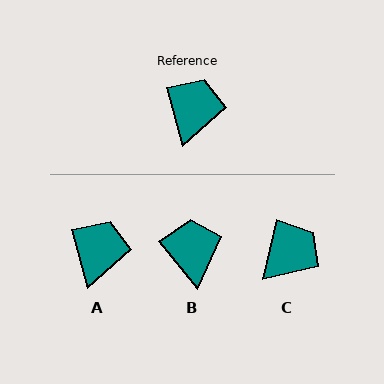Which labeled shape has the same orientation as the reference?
A.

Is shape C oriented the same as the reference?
No, it is off by about 29 degrees.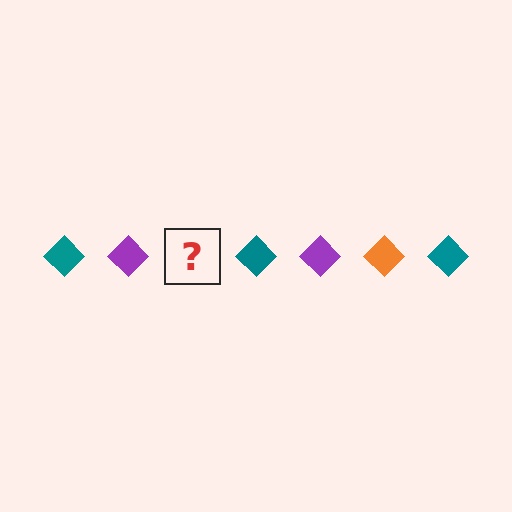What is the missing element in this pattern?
The missing element is an orange diamond.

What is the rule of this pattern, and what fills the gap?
The rule is that the pattern cycles through teal, purple, orange diamonds. The gap should be filled with an orange diamond.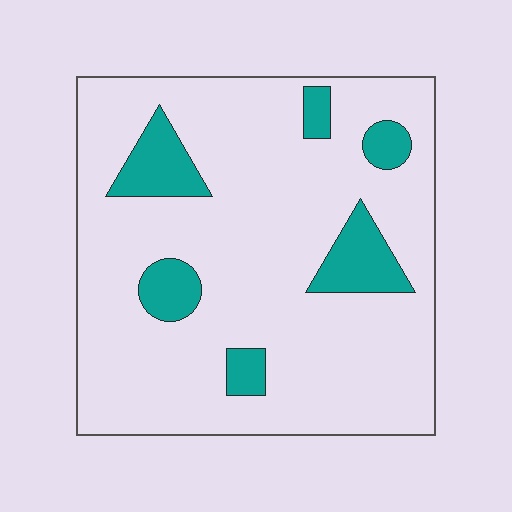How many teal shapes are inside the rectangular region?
6.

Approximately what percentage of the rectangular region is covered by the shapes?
Approximately 15%.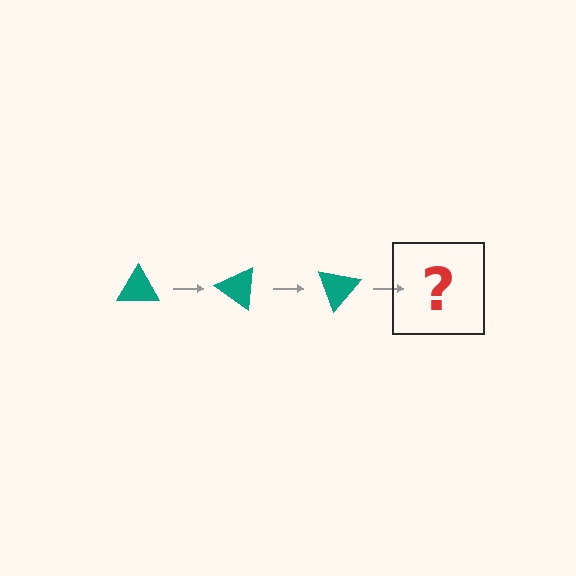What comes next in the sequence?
The next element should be a teal triangle rotated 105 degrees.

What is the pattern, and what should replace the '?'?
The pattern is that the triangle rotates 35 degrees each step. The '?' should be a teal triangle rotated 105 degrees.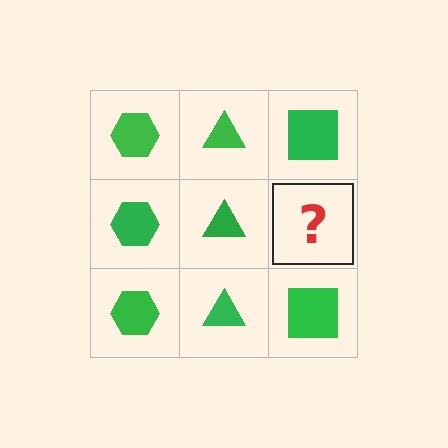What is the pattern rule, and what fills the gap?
The rule is that each column has a consistent shape. The gap should be filled with a green square.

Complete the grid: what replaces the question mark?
The question mark should be replaced with a green square.